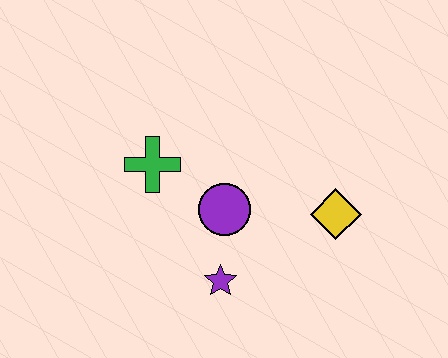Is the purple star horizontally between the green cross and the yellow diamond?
Yes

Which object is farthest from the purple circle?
The yellow diamond is farthest from the purple circle.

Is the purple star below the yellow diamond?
Yes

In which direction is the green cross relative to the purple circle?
The green cross is to the left of the purple circle.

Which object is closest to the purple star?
The purple circle is closest to the purple star.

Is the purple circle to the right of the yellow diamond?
No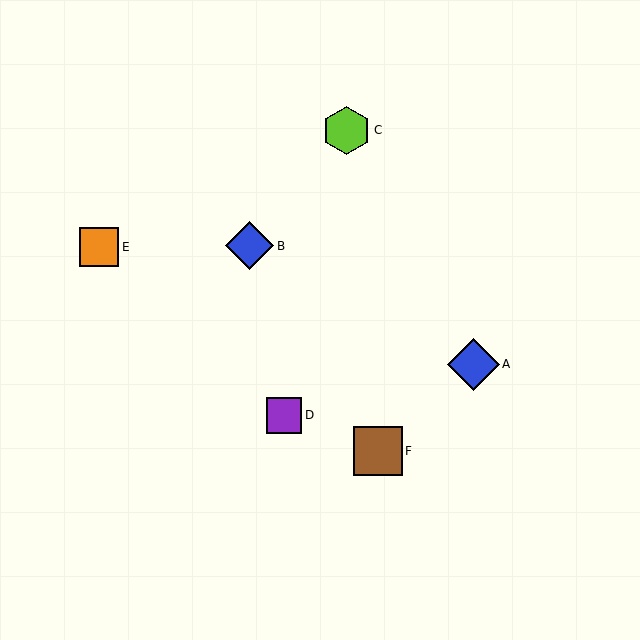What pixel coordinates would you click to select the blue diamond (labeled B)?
Click at (250, 246) to select the blue diamond B.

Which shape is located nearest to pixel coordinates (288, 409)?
The purple square (labeled D) at (284, 415) is nearest to that location.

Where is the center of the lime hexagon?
The center of the lime hexagon is at (347, 130).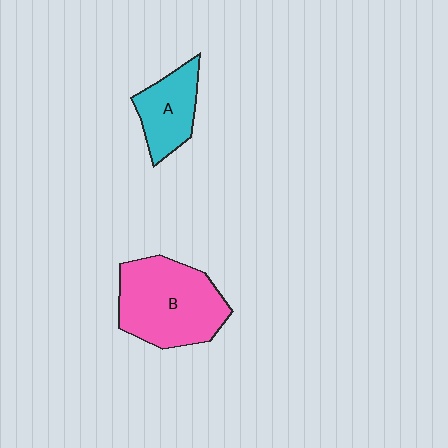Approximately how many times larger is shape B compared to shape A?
Approximately 1.9 times.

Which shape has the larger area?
Shape B (pink).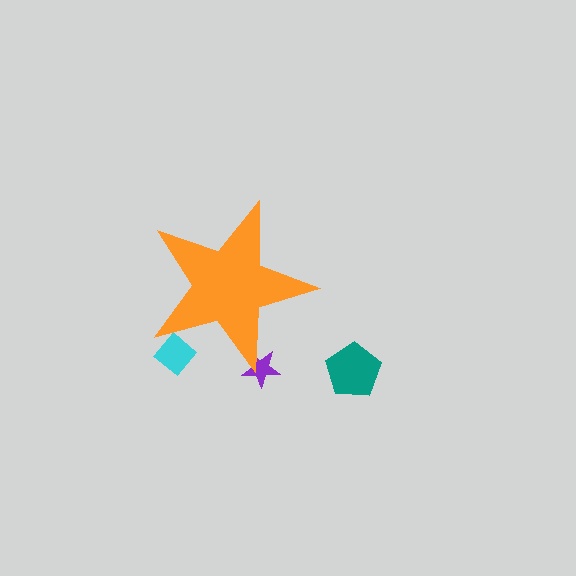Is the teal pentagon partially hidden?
No, the teal pentagon is fully visible.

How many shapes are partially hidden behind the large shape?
2 shapes are partially hidden.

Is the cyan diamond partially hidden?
Yes, the cyan diamond is partially hidden behind the orange star.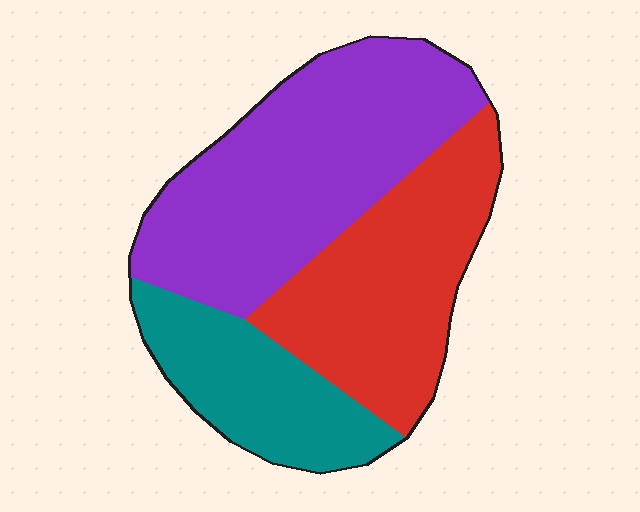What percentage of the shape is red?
Red takes up about one third (1/3) of the shape.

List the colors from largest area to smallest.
From largest to smallest: purple, red, teal.